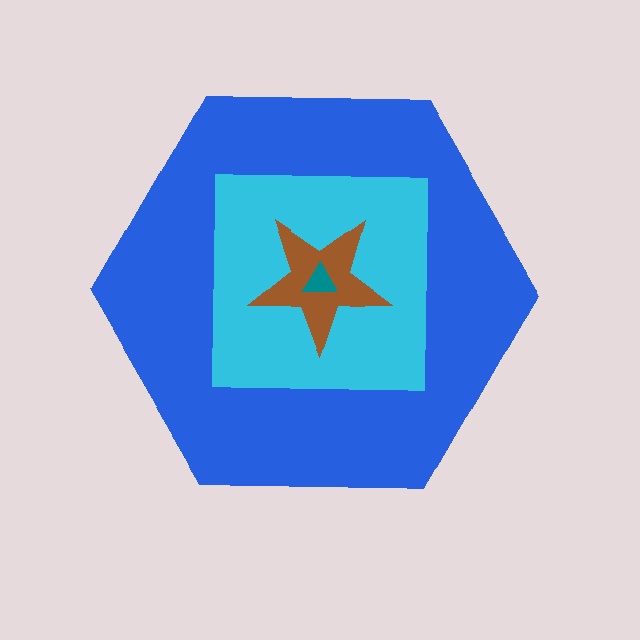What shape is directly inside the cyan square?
The brown star.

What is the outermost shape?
The blue hexagon.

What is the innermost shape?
The teal triangle.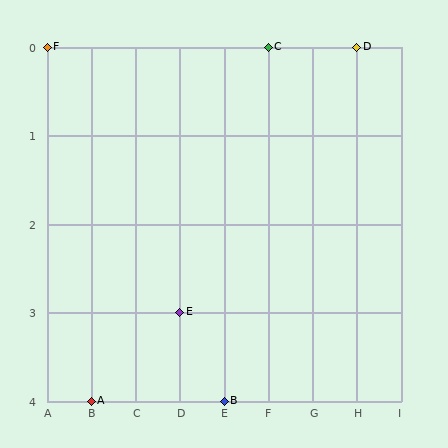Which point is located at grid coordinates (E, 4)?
Point B is at (E, 4).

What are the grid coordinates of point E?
Point E is at grid coordinates (D, 3).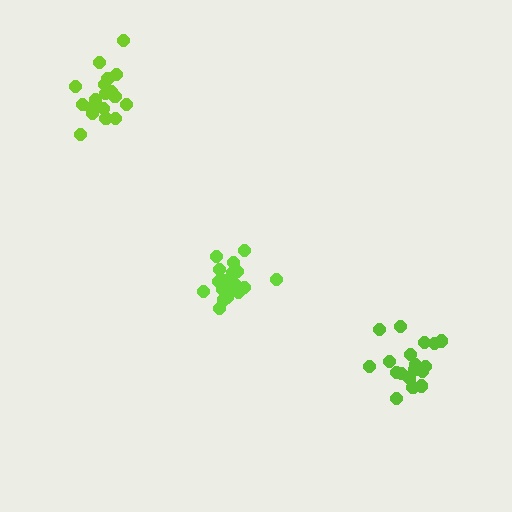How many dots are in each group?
Group 1: 18 dots, Group 2: 18 dots, Group 3: 19 dots (55 total).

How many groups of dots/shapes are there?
There are 3 groups.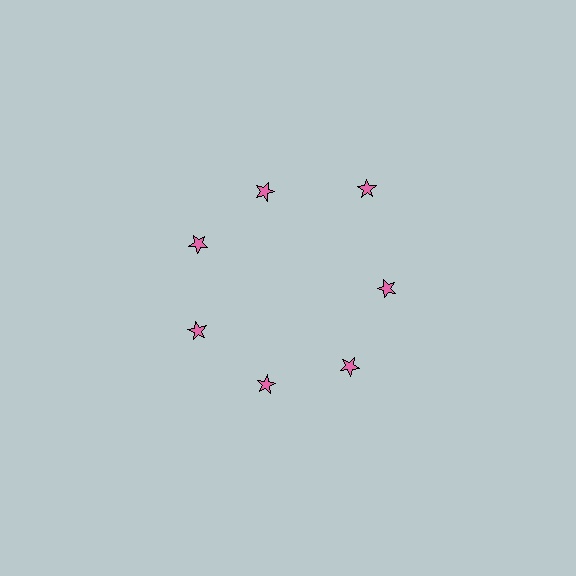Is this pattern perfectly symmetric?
No. The 7 pink stars are arranged in a ring, but one element near the 1 o'clock position is pushed outward from the center, breaking the 7-fold rotational symmetry.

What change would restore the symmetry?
The symmetry would be restored by moving it inward, back onto the ring so that all 7 stars sit at equal angles and equal distance from the center.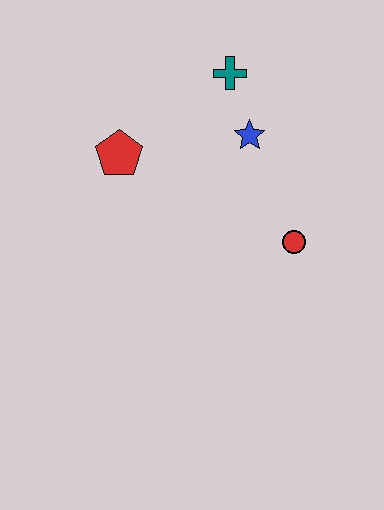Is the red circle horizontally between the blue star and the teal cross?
No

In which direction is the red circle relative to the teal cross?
The red circle is below the teal cross.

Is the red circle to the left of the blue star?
No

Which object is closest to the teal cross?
The blue star is closest to the teal cross.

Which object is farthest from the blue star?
The red pentagon is farthest from the blue star.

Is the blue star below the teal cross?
Yes